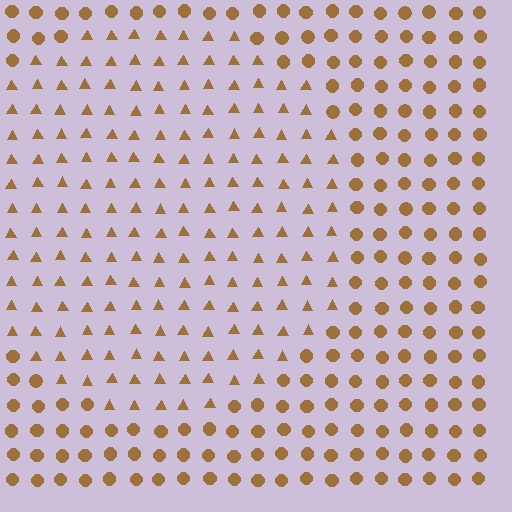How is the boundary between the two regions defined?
The boundary is defined by a change in element shape: triangles inside vs. circles outside. All elements share the same color and spacing.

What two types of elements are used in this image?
The image uses triangles inside the circle region and circles outside it.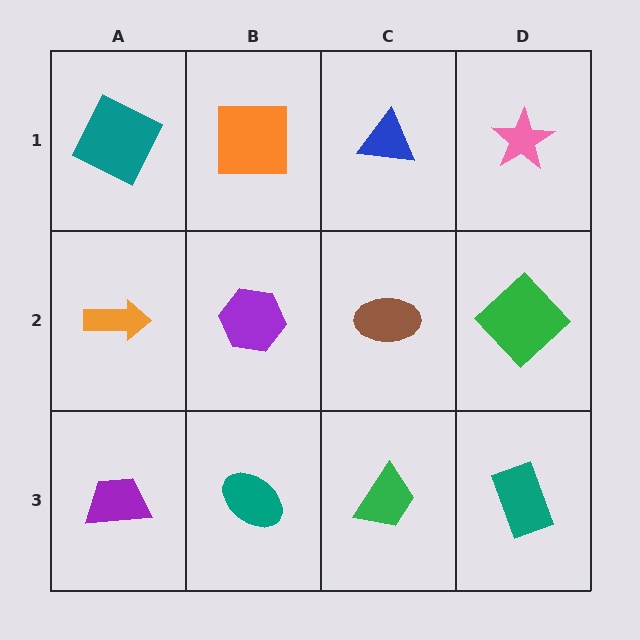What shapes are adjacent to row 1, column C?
A brown ellipse (row 2, column C), an orange square (row 1, column B), a pink star (row 1, column D).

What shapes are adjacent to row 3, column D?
A green diamond (row 2, column D), a green trapezoid (row 3, column C).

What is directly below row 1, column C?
A brown ellipse.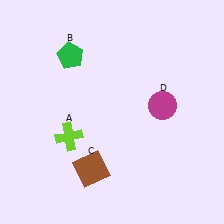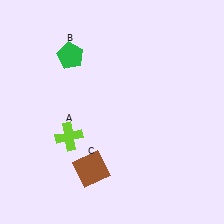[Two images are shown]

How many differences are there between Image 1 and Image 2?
There is 1 difference between the two images.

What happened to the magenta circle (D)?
The magenta circle (D) was removed in Image 2. It was in the top-right area of Image 1.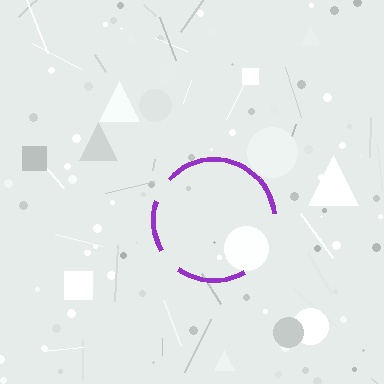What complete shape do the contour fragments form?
The contour fragments form a circle.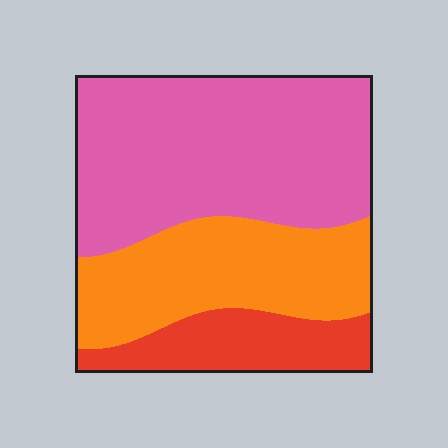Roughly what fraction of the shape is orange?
Orange takes up between a quarter and a half of the shape.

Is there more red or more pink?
Pink.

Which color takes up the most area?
Pink, at roughly 50%.